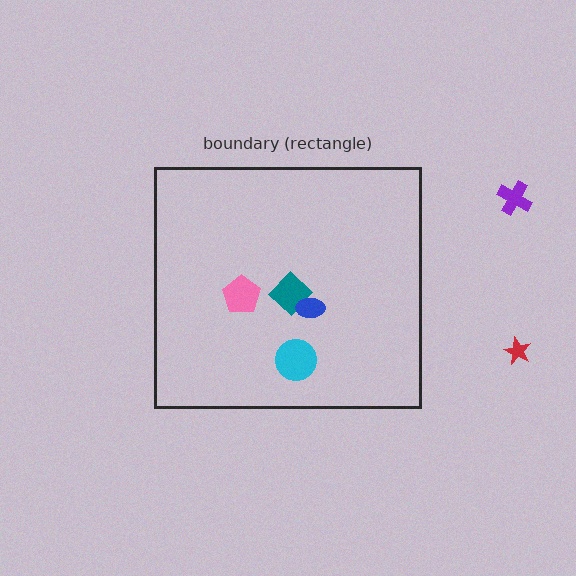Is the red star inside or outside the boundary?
Outside.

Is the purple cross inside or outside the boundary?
Outside.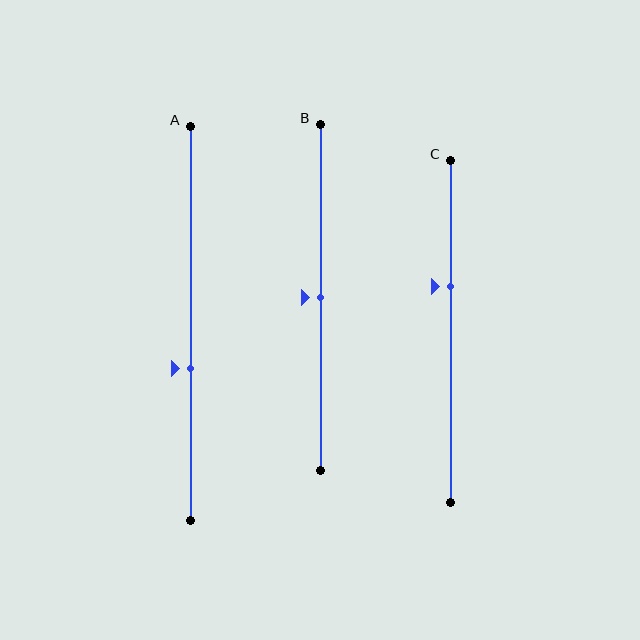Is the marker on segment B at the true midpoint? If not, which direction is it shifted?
Yes, the marker on segment B is at the true midpoint.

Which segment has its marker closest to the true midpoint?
Segment B has its marker closest to the true midpoint.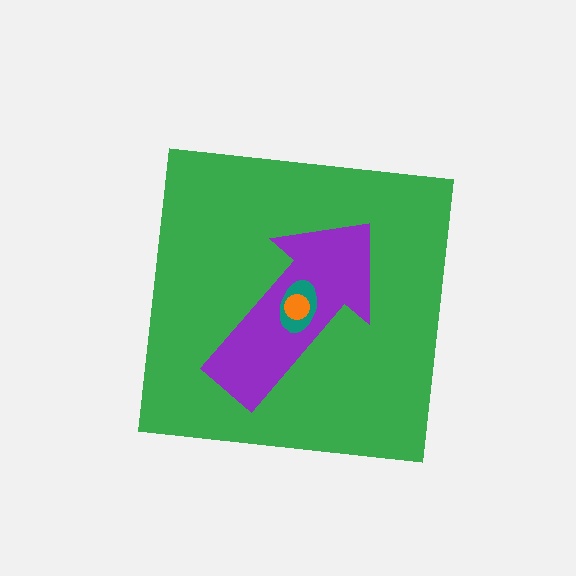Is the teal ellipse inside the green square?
Yes.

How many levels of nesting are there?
4.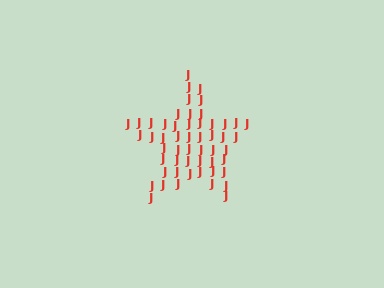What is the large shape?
The large shape is a star.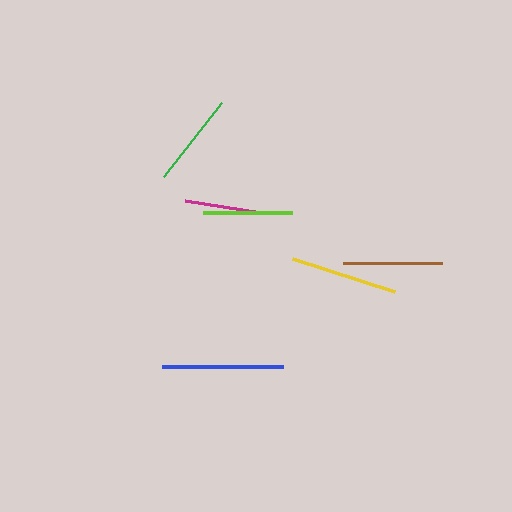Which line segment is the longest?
The blue line is the longest at approximately 121 pixels.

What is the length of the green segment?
The green segment is approximately 94 pixels long.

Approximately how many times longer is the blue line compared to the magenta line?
The blue line is approximately 1.6 times the length of the magenta line.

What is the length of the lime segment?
The lime segment is approximately 89 pixels long.